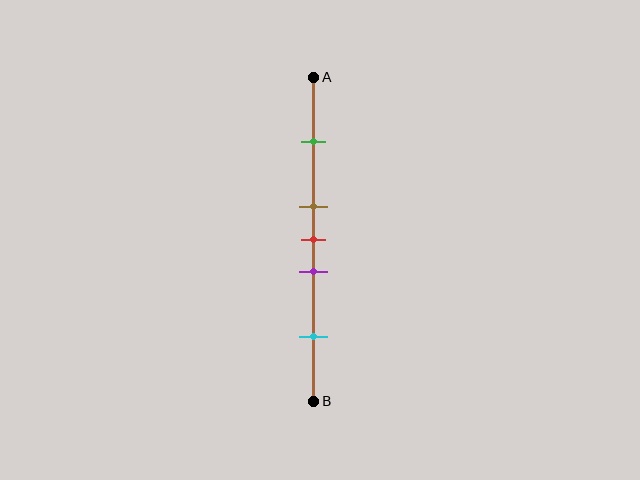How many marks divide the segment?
There are 5 marks dividing the segment.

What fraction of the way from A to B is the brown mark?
The brown mark is approximately 40% (0.4) of the way from A to B.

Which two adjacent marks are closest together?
The brown and red marks are the closest adjacent pair.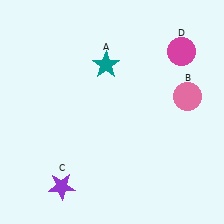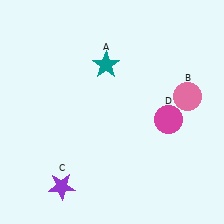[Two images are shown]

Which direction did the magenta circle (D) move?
The magenta circle (D) moved down.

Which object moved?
The magenta circle (D) moved down.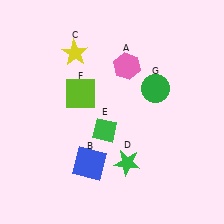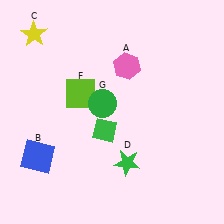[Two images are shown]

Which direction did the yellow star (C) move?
The yellow star (C) moved left.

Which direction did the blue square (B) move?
The blue square (B) moved left.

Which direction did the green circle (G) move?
The green circle (G) moved left.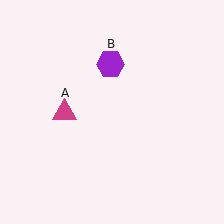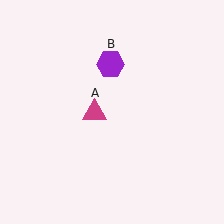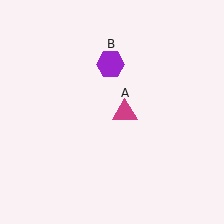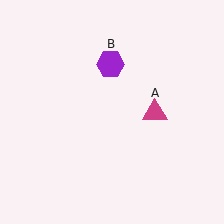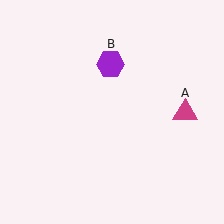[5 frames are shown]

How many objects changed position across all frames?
1 object changed position: magenta triangle (object A).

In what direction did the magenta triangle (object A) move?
The magenta triangle (object A) moved right.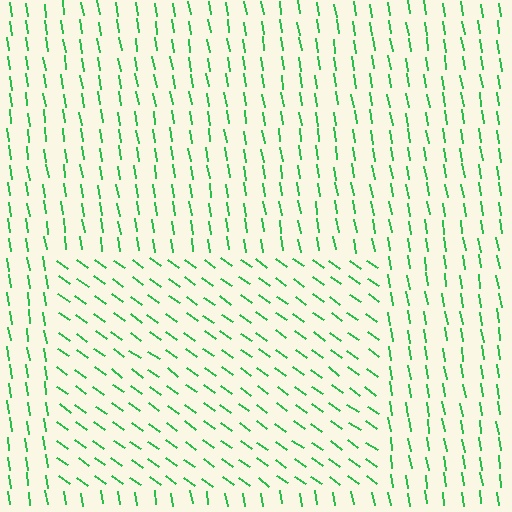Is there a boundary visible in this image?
Yes, there is a texture boundary formed by a change in line orientation.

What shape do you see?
I see a rectangle.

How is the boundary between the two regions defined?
The boundary is defined purely by a change in line orientation (approximately 45 degrees difference). All lines are the same color and thickness.